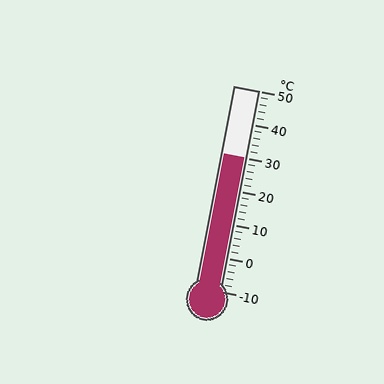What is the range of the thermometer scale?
The thermometer scale ranges from -10°C to 50°C.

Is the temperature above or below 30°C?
The temperature is at 30°C.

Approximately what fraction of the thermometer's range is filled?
The thermometer is filled to approximately 65% of its range.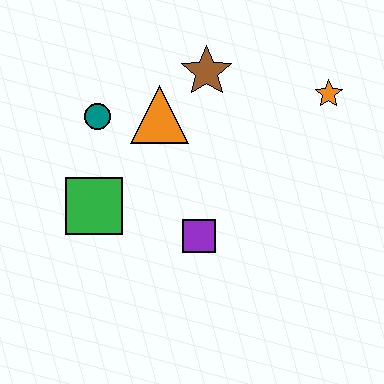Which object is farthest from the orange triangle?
The orange star is farthest from the orange triangle.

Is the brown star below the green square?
No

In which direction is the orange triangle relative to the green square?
The orange triangle is above the green square.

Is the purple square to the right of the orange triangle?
Yes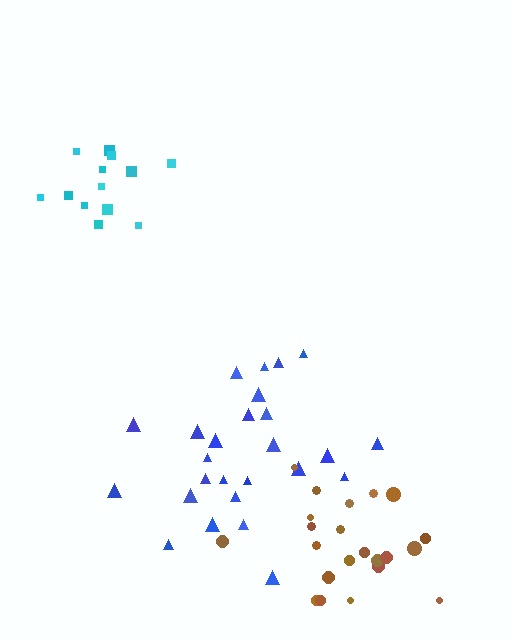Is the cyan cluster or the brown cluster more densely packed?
Cyan.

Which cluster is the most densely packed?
Cyan.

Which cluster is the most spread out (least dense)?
Brown.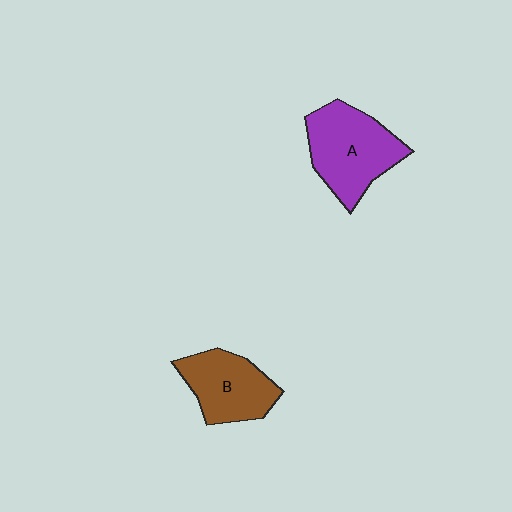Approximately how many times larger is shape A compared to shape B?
Approximately 1.3 times.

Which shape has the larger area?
Shape A (purple).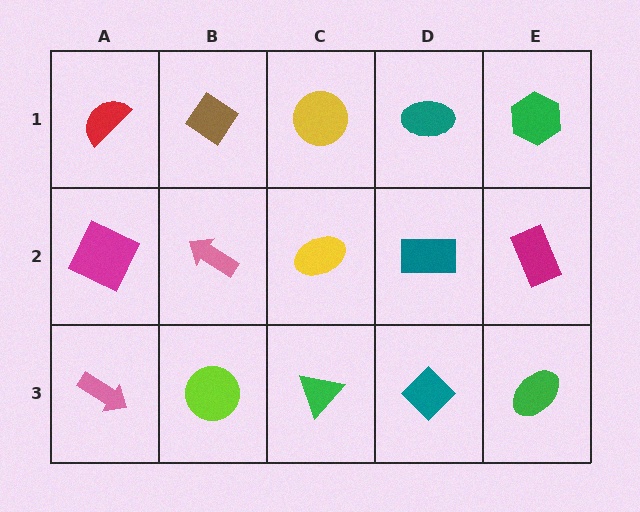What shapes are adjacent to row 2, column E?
A green hexagon (row 1, column E), a green ellipse (row 3, column E), a teal rectangle (row 2, column D).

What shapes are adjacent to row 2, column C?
A yellow circle (row 1, column C), a green triangle (row 3, column C), a pink arrow (row 2, column B), a teal rectangle (row 2, column D).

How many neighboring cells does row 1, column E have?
2.